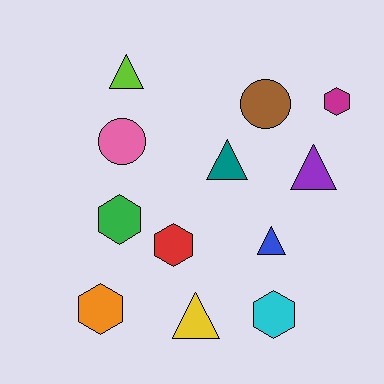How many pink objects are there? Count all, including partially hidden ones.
There is 1 pink object.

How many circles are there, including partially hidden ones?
There are 2 circles.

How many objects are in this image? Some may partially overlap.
There are 12 objects.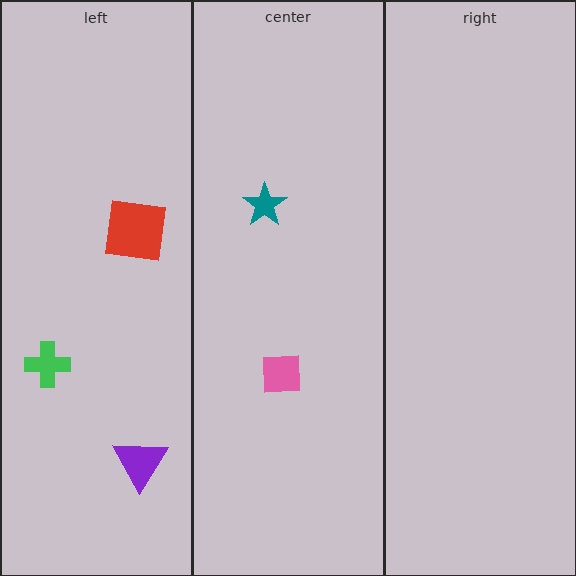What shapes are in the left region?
The purple triangle, the green cross, the red square.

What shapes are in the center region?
The pink square, the teal star.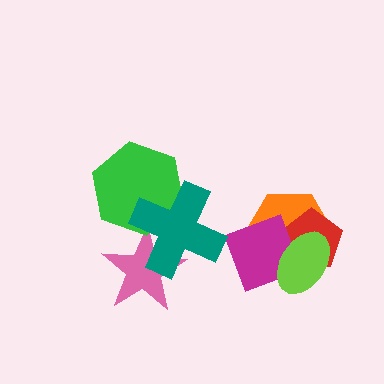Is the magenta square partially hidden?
Yes, it is partially covered by another shape.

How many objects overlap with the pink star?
2 objects overlap with the pink star.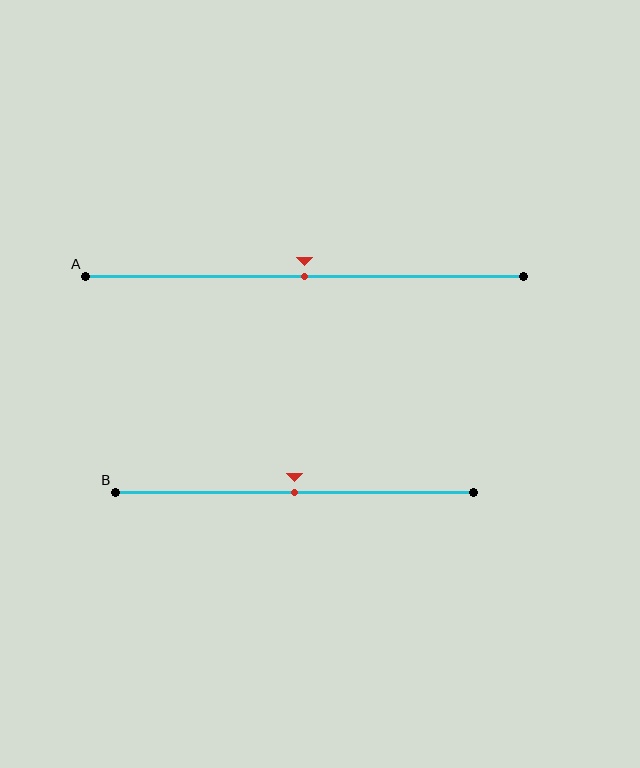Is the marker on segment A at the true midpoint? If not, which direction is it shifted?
Yes, the marker on segment A is at the true midpoint.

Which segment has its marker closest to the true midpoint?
Segment A has its marker closest to the true midpoint.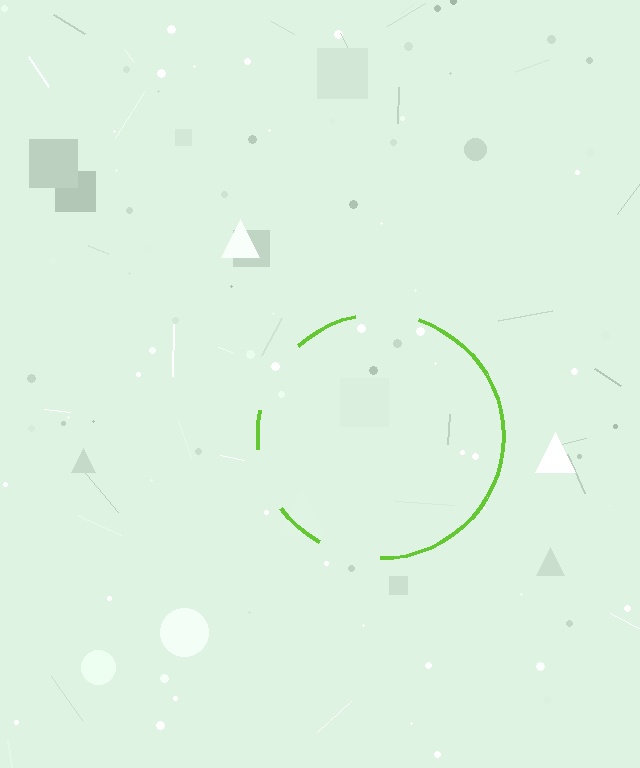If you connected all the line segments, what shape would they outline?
They would outline a circle.